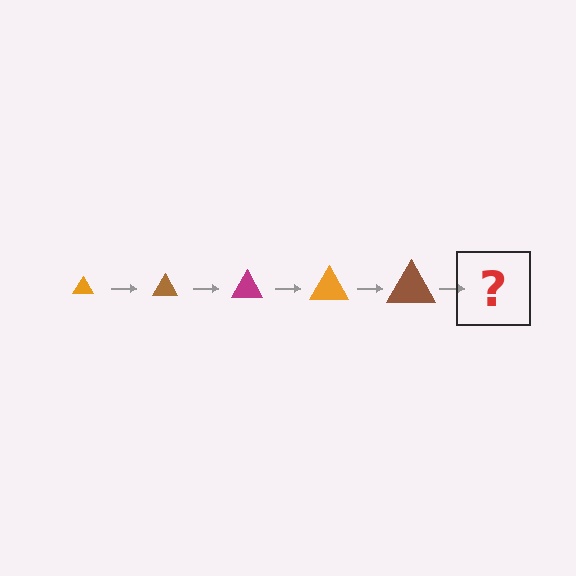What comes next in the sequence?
The next element should be a magenta triangle, larger than the previous one.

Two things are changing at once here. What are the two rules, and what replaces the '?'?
The two rules are that the triangle grows larger each step and the color cycles through orange, brown, and magenta. The '?' should be a magenta triangle, larger than the previous one.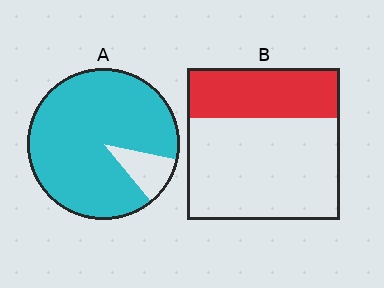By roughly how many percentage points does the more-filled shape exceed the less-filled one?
By roughly 55 percentage points (A over B).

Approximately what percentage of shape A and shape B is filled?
A is approximately 90% and B is approximately 35%.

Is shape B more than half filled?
No.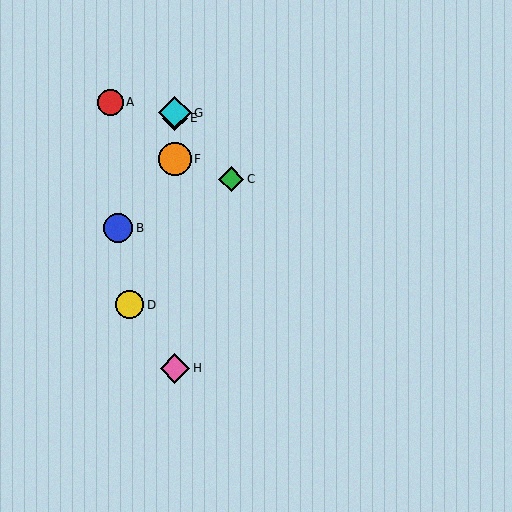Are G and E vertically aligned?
Yes, both are at x≈175.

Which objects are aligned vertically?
Objects E, F, G, H are aligned vertically.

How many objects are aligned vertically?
4 objects (E, F, G, H) are aligned vertically.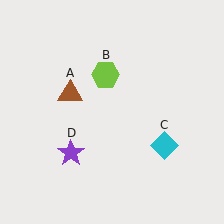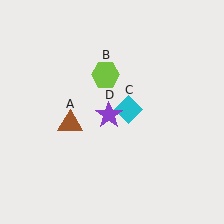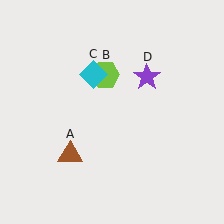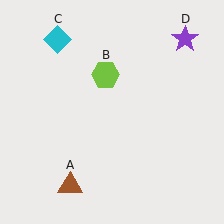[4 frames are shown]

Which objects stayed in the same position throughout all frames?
Lime hexagon (object B) remained stationary.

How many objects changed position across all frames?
3 objects changed position: brown triangle (object A), cyan diamond (object C), purple star (object D).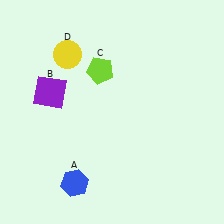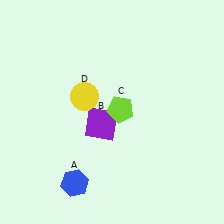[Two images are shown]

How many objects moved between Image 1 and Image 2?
3 objects moved between the two images.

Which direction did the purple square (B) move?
The purple square (B) moved right.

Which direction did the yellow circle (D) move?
The yellow circle (D) moved down.